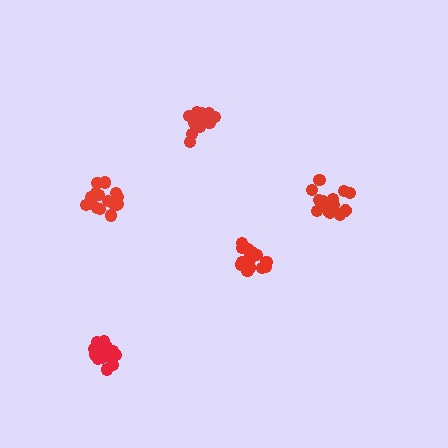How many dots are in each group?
Group 1: 17 dots, Group 2: 15 dots, Group 3: 16 dots, Group 4: 15 dots, Group 5: 18 dots (81 total).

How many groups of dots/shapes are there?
There are 5 groups.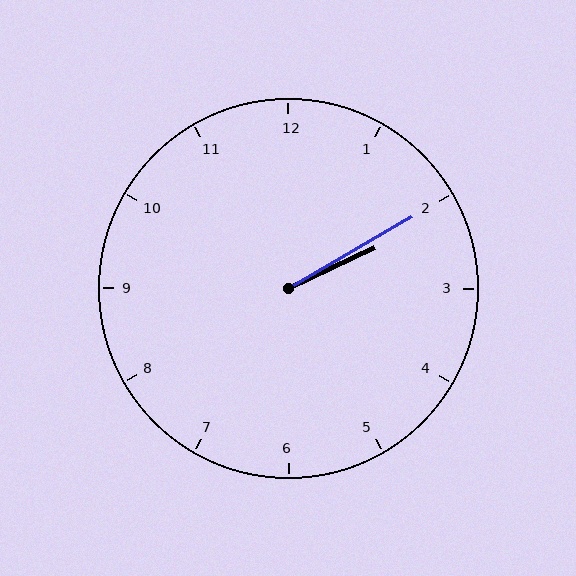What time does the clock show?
2:10.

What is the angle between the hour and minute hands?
Approximately 5 degrees.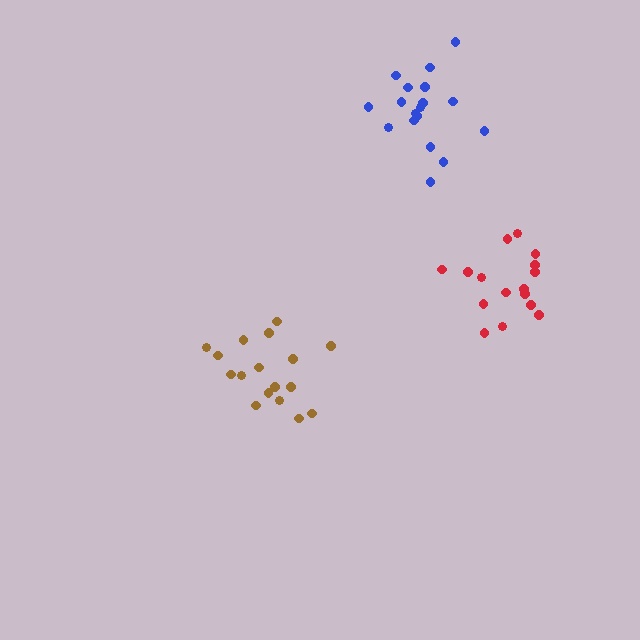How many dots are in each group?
Group 1: 17 dots, Group 2: 18 dots, Group 3: 16 dots (51 total).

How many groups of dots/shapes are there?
There are 3 groups.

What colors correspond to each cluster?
The clusters are colored: brown, blue, red.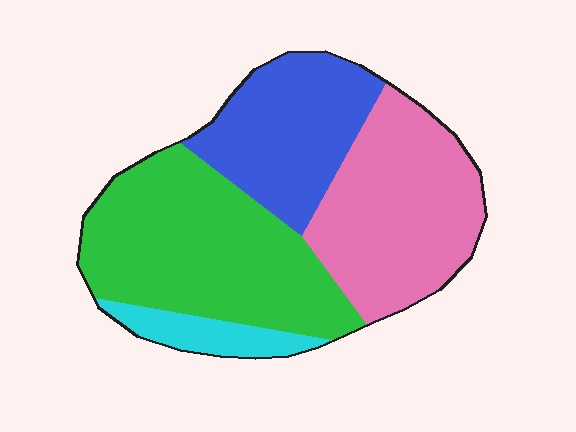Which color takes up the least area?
Cyan, at roughly 5%.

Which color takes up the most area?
Green, at roughly 40%.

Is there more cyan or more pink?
Pink.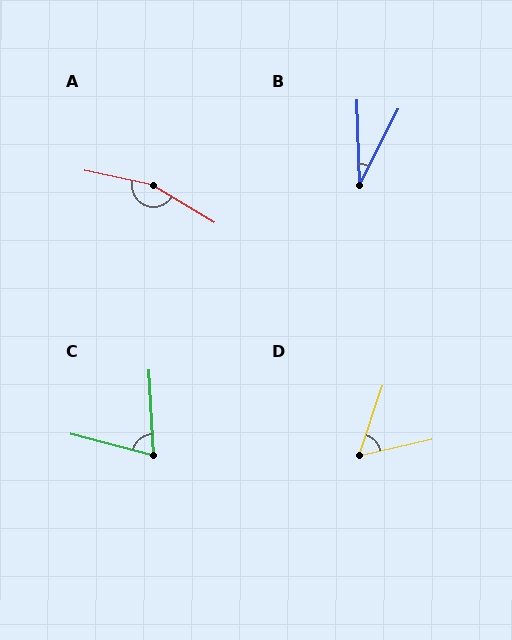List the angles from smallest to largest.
B (28°), D (59°), C (72°), A (161°).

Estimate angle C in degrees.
Approximately 72 degrees.